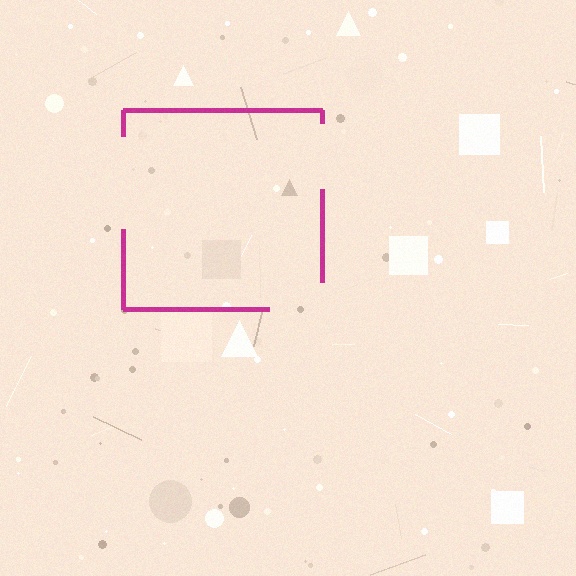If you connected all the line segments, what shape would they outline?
They would outline a square.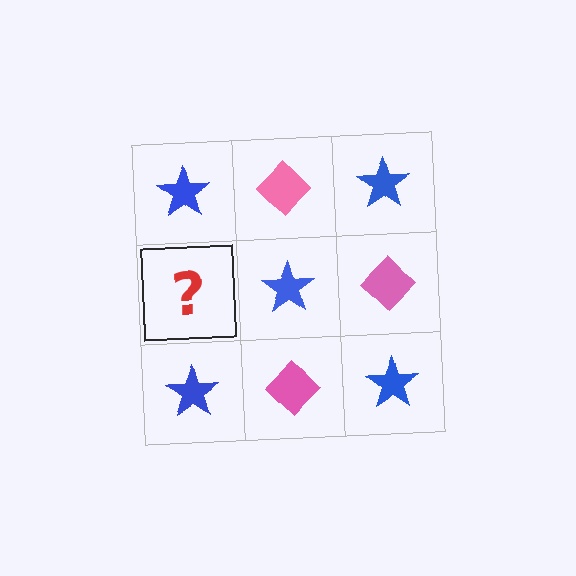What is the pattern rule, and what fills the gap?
The rule is that it alternates blue star and pink diamond in a checkerboard pattern. The gap should be filled with a pink diamond.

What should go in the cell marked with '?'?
The missing cell should contain a pink diamond.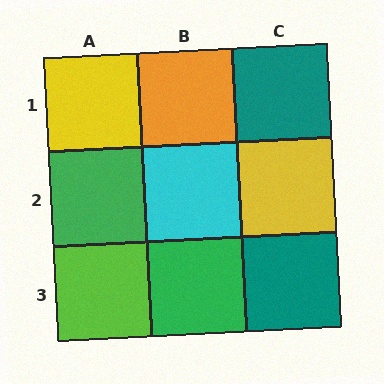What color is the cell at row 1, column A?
Yellow.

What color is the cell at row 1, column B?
Orange.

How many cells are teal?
2 cells are teal.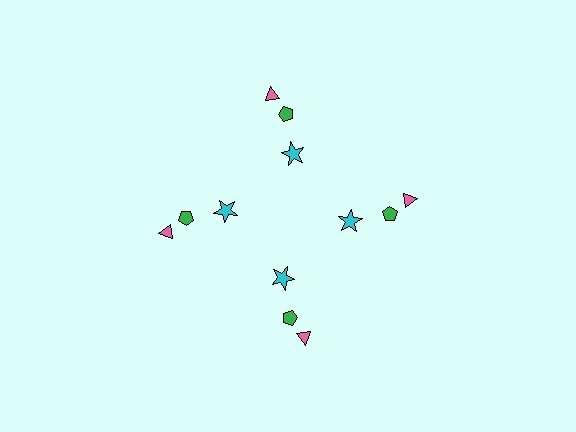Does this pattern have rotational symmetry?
Yes, this pattern has 4-fold rotational symmetry. It looks the same after rotating 90 degrees around the center.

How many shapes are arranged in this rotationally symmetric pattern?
There are 12 shapes, arranged in 4 groups of 3.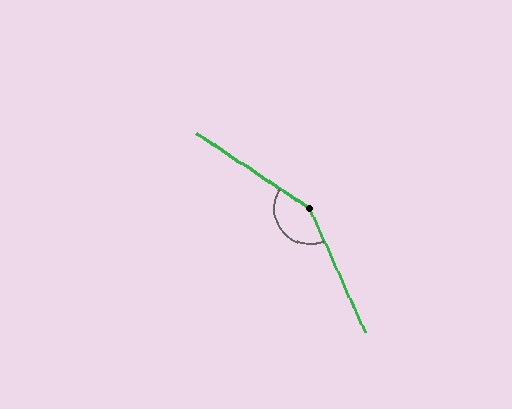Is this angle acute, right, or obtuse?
It is obtuse.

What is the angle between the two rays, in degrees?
Approximately 148 degrees.